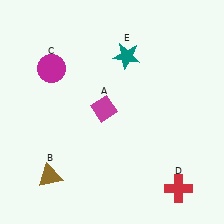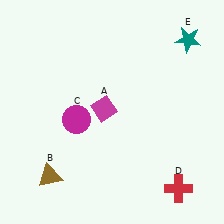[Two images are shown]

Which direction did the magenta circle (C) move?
The magenta circle (C) moved down.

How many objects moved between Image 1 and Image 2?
2 objects moved between the two images.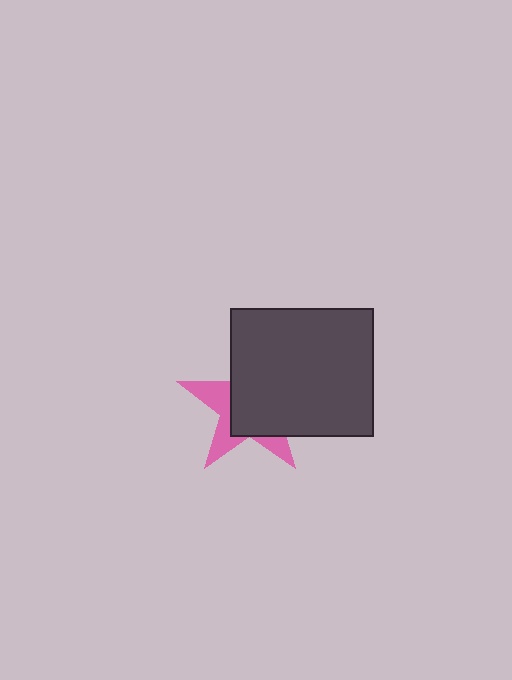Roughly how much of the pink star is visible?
A small part of it is visible (roughly 35%).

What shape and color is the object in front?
The object in front is a dark gray rectangle.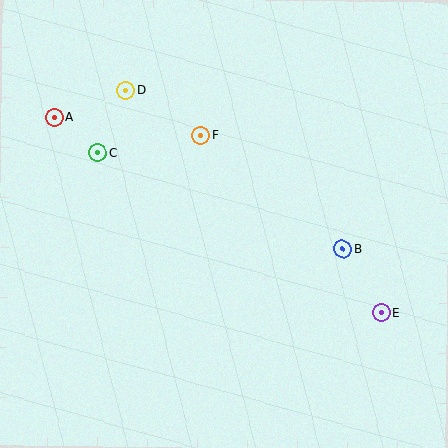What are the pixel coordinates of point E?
Point E is at (381, 312).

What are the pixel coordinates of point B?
Point B is at (343, 249).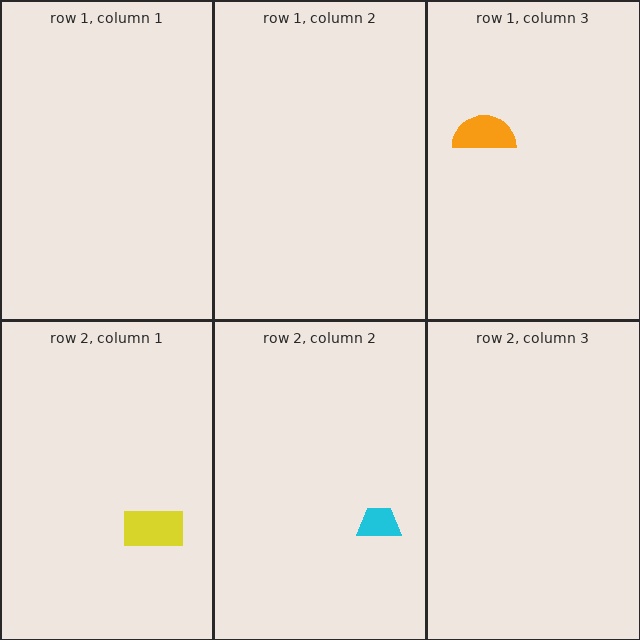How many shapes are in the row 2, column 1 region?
1.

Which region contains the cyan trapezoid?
The row 2, column 2 region.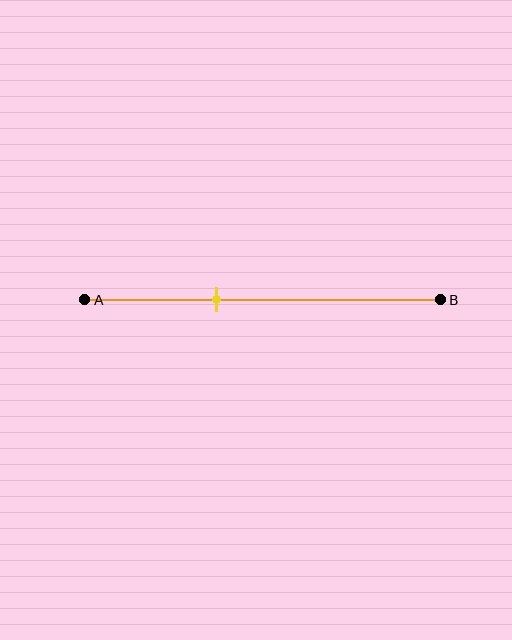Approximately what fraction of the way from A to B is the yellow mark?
The yellow mark is approximately 35% of the way from A to B.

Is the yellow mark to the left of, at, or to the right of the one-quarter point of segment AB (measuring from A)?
The yellow mark is to the right of the one-quarter point of segment AB.